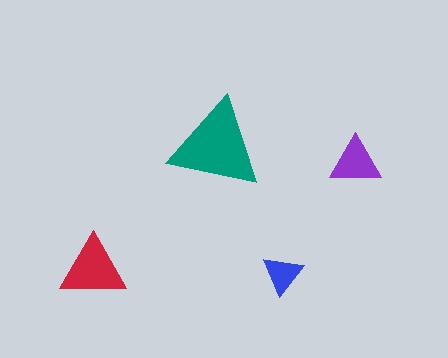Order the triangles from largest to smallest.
the teal one, the red one, the purple one, the blue one.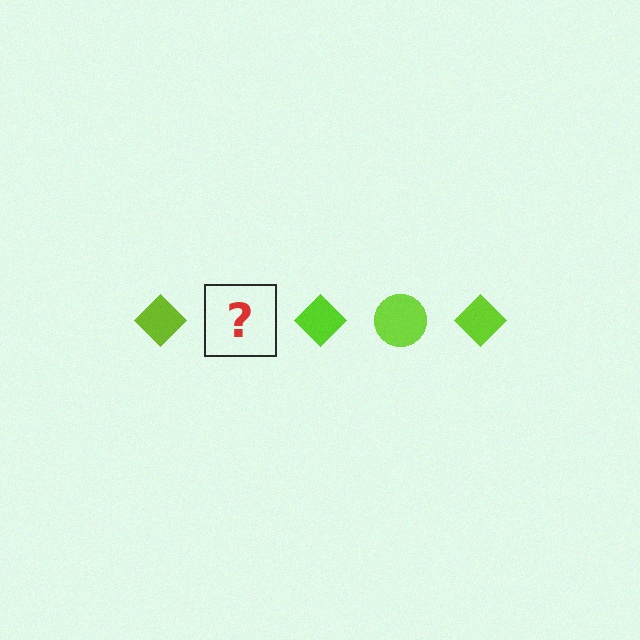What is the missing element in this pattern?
The missing element is a lime circle.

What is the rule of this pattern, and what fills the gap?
The rule is that the pattern cycles through diamond, circle shapes in lime. The gap should be filled with a lime circle.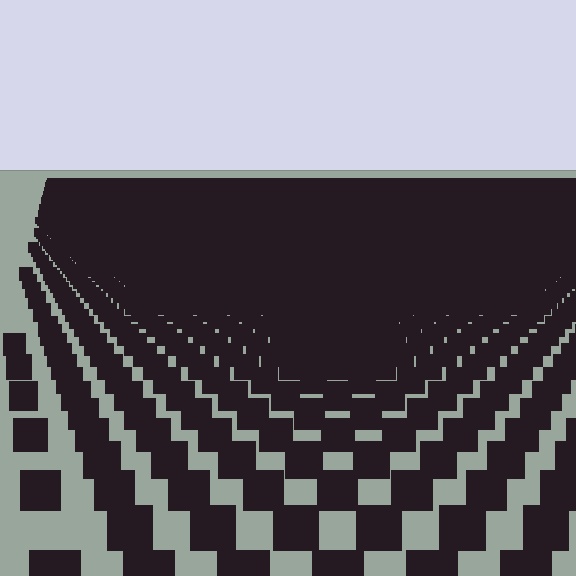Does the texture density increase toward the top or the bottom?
Density increases toward the top.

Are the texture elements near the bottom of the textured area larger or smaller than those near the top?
Larger. Near the bottom, elements are closer to the viewer and appear at a bigger on-screen size.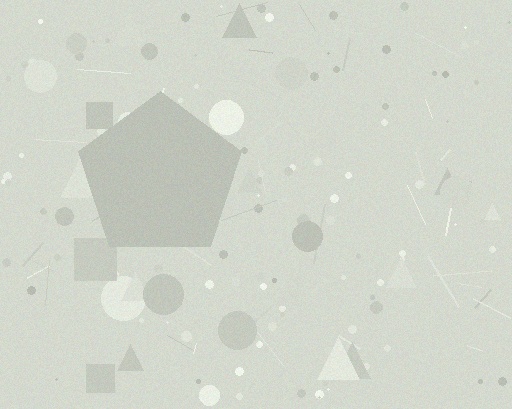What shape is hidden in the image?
A pentagon is hidden in the image.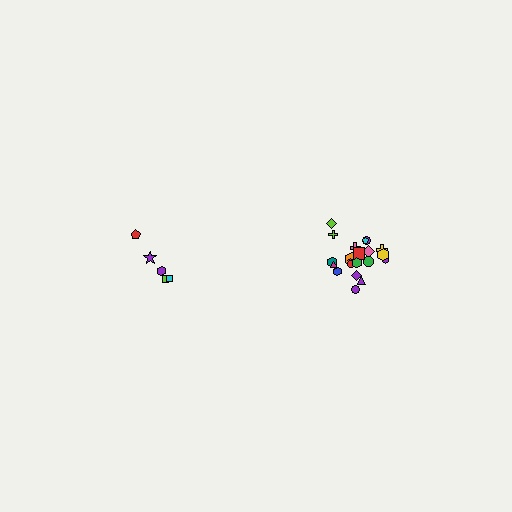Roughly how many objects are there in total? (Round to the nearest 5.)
Roughly 25 objects in total.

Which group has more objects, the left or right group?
The right group.